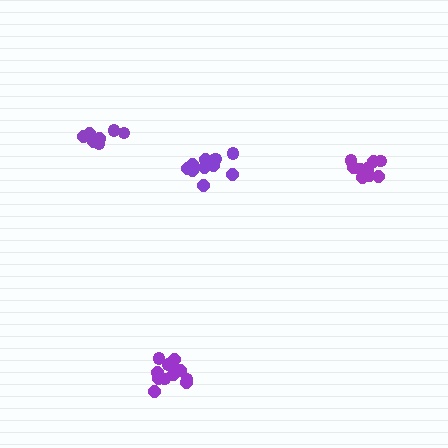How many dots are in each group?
Group 1: 14 dots, Group 2: 9 dots, Group 3: 11 dots, Group 4: 10 dots (44 total).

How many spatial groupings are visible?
There are 4 spatial groupings.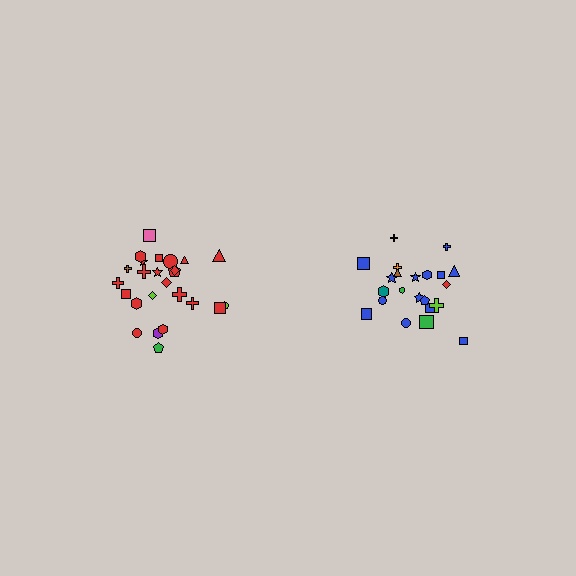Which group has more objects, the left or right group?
The left group.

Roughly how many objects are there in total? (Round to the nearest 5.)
Roughly 45 objects in total.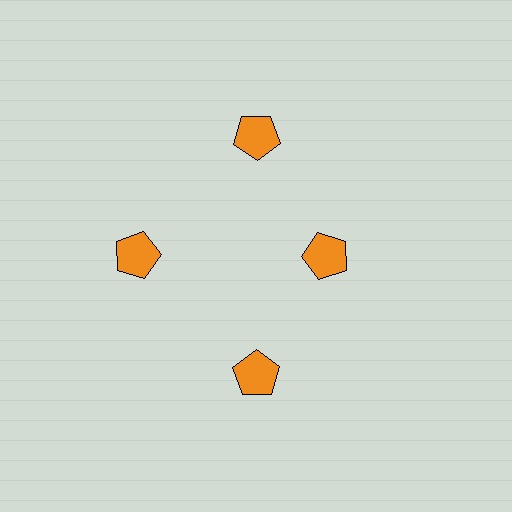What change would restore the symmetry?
The symmetry would be restored by moving it outward, back onto the ring so that all 4 pentagons sit at equal angles and equal distance from the center.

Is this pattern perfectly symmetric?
No. The 4 orange pentagons are arranged in a ring, but one element near the 3 o'clock position is pulled inward toward the center, breaking the 4-fold rotational symmetry.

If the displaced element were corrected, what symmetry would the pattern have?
It would have 4-fold rotational symmetry — the pattern would map onto itself every 90 degrees.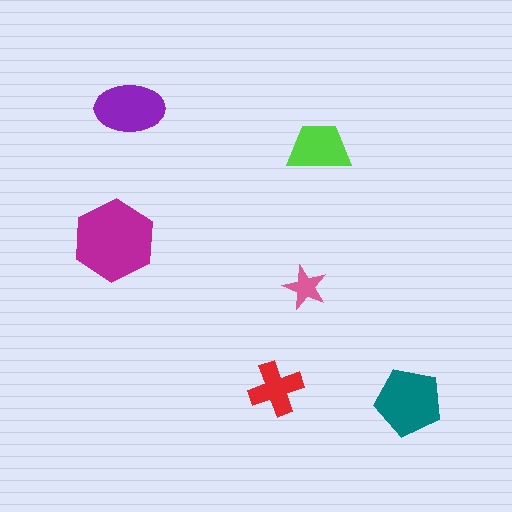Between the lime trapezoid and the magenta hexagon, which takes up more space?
The magenta hexagon.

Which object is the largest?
The magenta hexagon.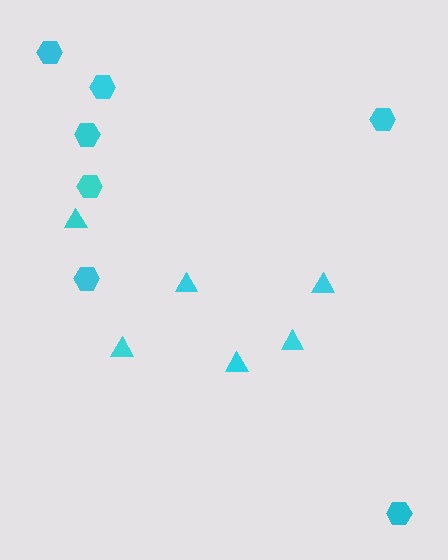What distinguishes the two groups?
There are 2 groups: one group of triangles (6) and one group of hexagons (7).